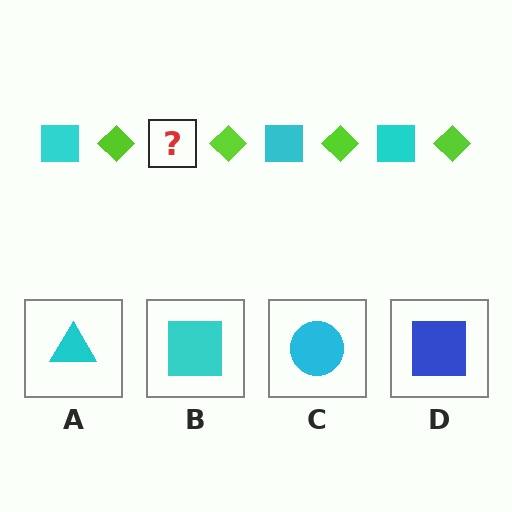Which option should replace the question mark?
Option B.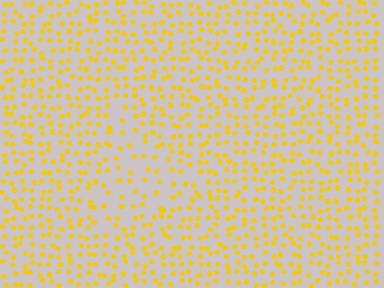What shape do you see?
I see a triangle.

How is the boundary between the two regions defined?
The boundary is defined by a change in element density (approximately 1.8x ratio). All elements are the same color, size, and shape.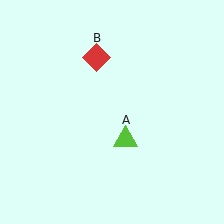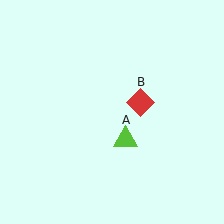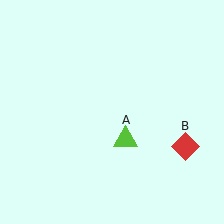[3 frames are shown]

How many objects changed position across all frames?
1 object changed position: red diamond (object B).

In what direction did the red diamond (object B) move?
The red diamond (object B) moved down and to the right.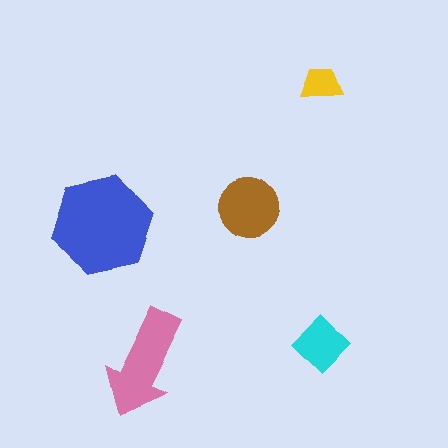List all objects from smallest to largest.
The yellow trapezoid, the cyan diamond, the brown circle, the pink arrow, the blue hexagon.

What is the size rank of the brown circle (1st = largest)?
3rd.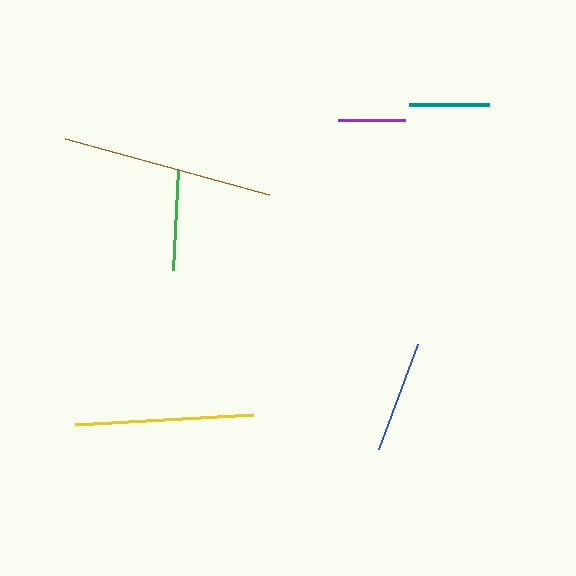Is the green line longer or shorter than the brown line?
The brown line is longer than the green line.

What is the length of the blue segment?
The blue segment is approximately 111 pixels long.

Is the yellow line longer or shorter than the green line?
The yellow line is longer than the green line.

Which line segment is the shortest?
The purple line is the shortest at approximately 66 pixels.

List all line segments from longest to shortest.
From longest to shortest: brown, yellow, blue, green, teal, purple.